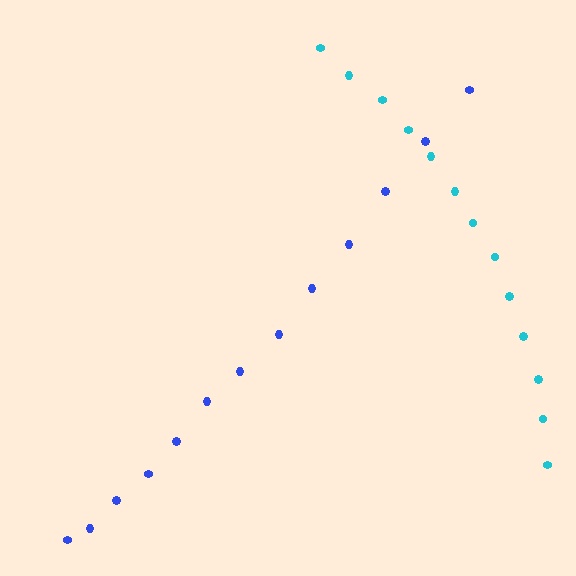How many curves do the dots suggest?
There are 2 distinct paths.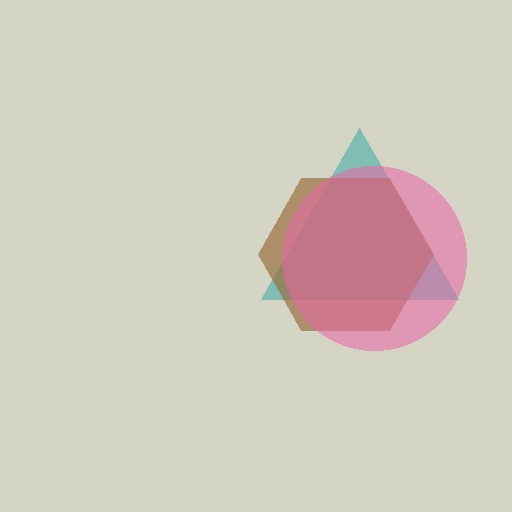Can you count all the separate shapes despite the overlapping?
Yes, there are 3 separate shapes.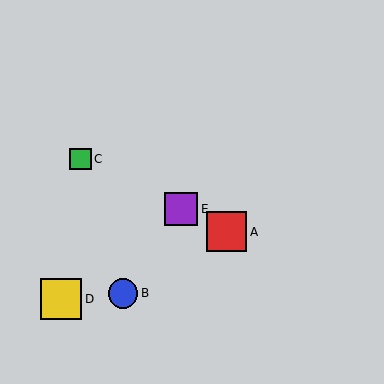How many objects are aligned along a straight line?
3 objects (A, C, E) are aligned along a straight line.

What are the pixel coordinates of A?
Object A is at (227, 232).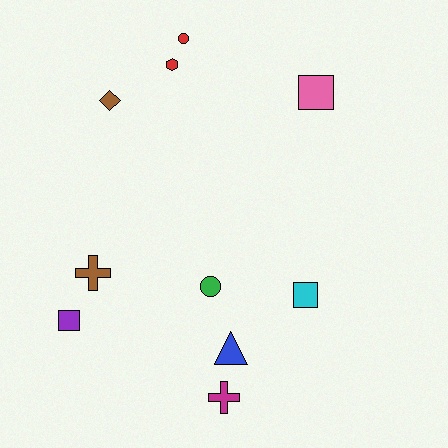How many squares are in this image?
There are 3 squares.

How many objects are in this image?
There are 10 objects.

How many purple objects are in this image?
There is 1 purple object.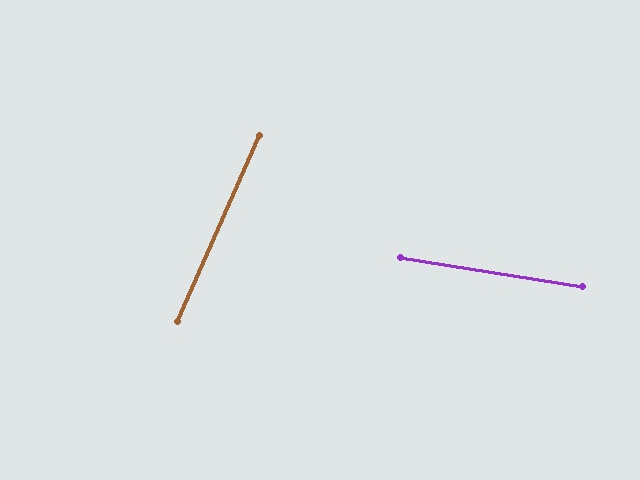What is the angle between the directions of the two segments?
Approximately 75 degrees.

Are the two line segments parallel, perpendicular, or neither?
Neither parallel nor perpendicular — they differ by about 75°.